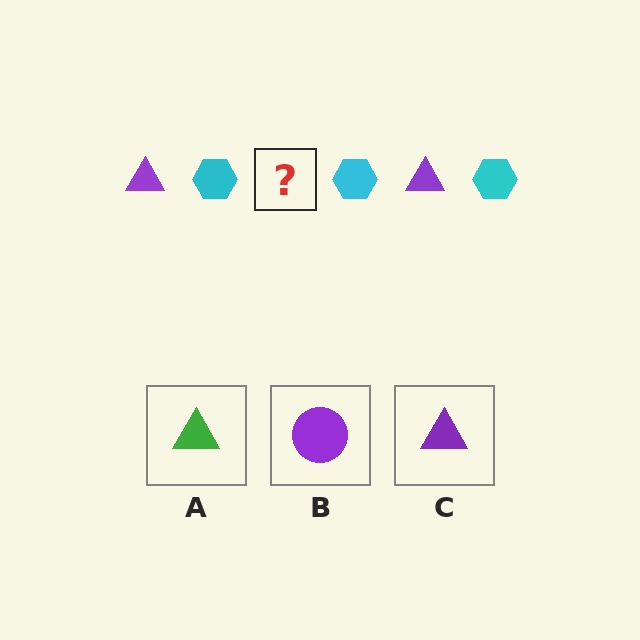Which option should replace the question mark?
Option C.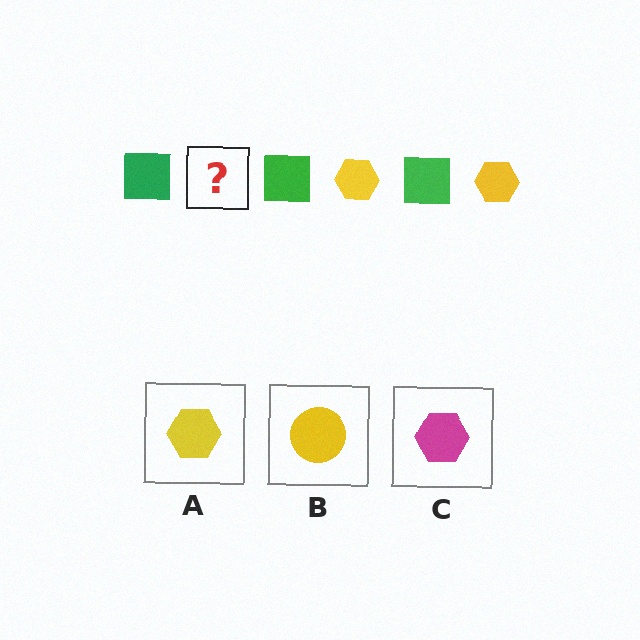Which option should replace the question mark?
Option A.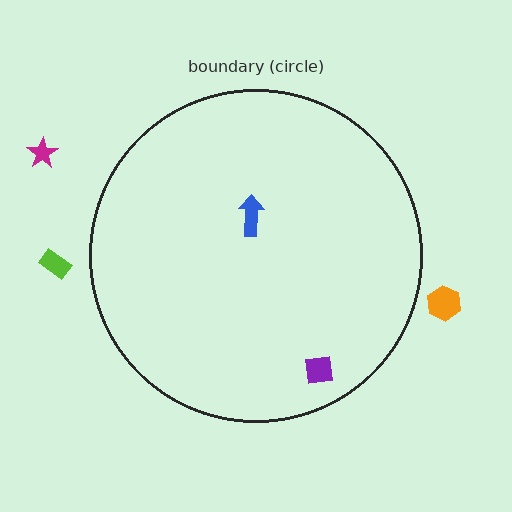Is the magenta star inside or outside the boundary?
Outside.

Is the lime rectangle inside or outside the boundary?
Outside.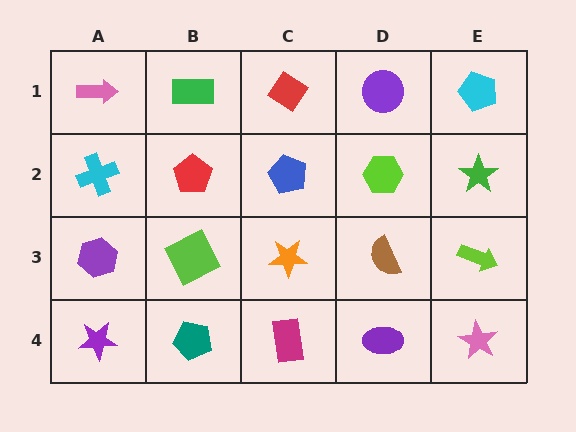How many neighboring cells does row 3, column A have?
3.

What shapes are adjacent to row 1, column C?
A blue pentagon (row 2, column C), a green rectangle (row 1, column B), a purple circle (row 1, column D).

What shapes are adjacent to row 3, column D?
A lime hexagon (row 2, column D), a purple ellipse (row 4, column D), an orange star (row 3, column C), a lime arrow (row 3, column E).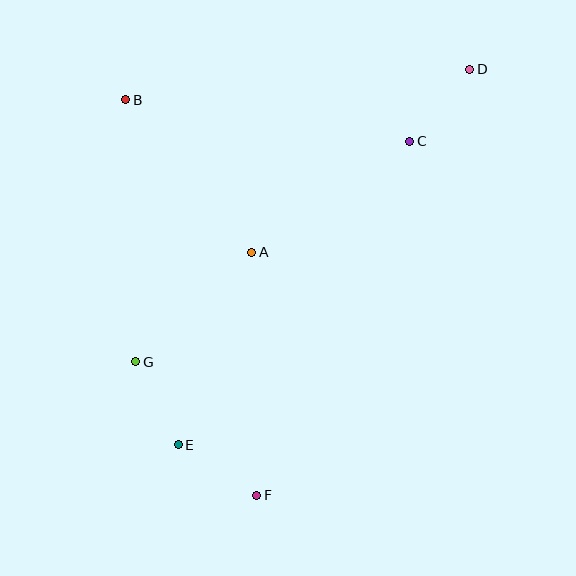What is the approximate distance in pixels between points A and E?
The distance between A and E is approximately 206 pixels.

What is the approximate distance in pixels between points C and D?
The distance between C and D is approximately 94 pixels.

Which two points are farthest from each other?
Points D and F are farthest from each other.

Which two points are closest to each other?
Points E and F are closest to each other.